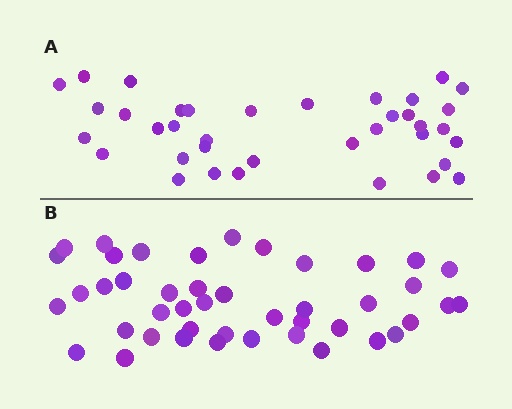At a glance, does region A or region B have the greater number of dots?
Region B (the bottom region) has more dots.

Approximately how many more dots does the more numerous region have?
Region B has roughly 8 or so more dots than region A.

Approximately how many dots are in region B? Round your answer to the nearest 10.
About 40 dots. (The exact count is 44, which rounds to 40.)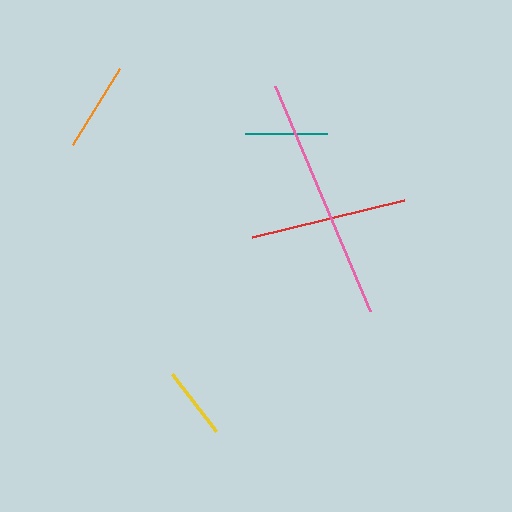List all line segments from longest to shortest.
From longest to shortest: pink, red, orange, teal, yellow.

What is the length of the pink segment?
The pink segment is approximately 244 pixels long.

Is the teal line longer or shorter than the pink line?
The pink line is longer than the teal line.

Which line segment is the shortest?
The yellow line is the shortest at approximately 72 pixels.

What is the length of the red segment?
The red segment is approximately 156 pixels long.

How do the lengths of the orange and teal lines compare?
The orange and teal lines are approximately the same length.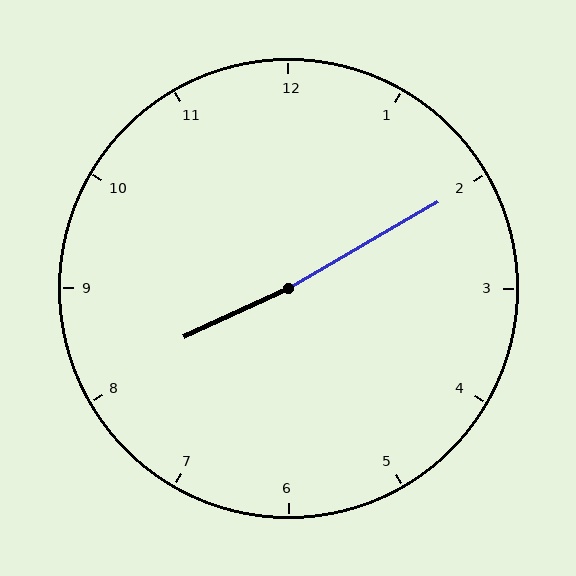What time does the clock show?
8:10.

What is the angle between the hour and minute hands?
Approximately 175 degrees.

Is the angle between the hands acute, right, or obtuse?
It is obtuse.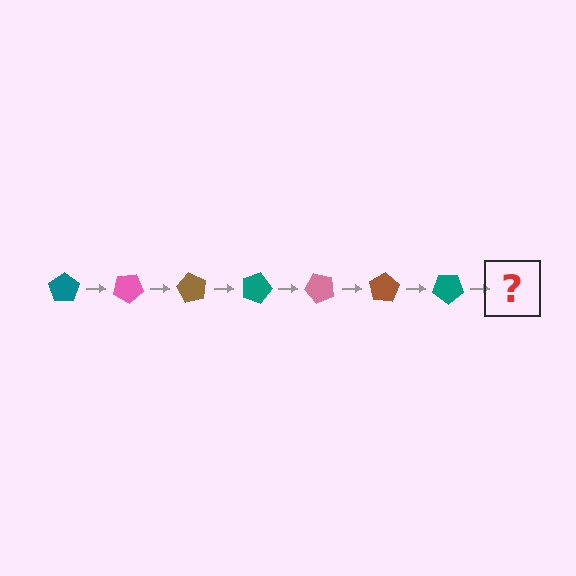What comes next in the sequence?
The next element should be a pink pentagon, rotated 210 degrees from the start.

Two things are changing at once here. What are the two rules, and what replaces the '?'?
The two rules are that it rotates 30 degrees each step and the color cycles through teal, pink, and brown. The '?' should be a pink pentagon, rotated 210 degrees from the start.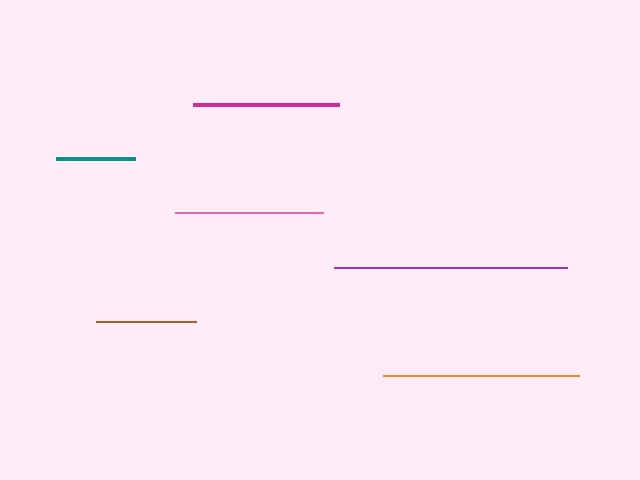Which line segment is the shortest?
The teal line is the shortest at approximately 79 pixels.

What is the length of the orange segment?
The orange segment is approximately 196 pixels long.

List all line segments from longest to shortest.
From longest to shortest: purple, orange, pink, magenta, brown, teal.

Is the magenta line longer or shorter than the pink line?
The pink line is longer than the magenta line.